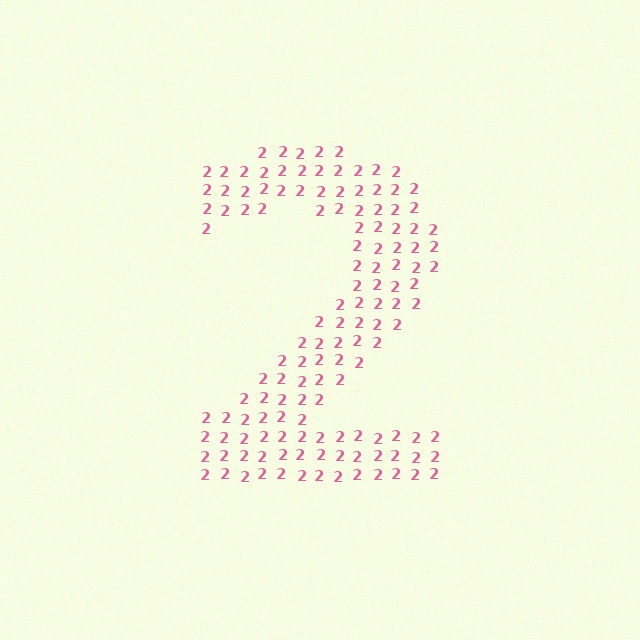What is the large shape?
The large shape is the digit 2.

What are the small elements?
The small elements are digit 2's.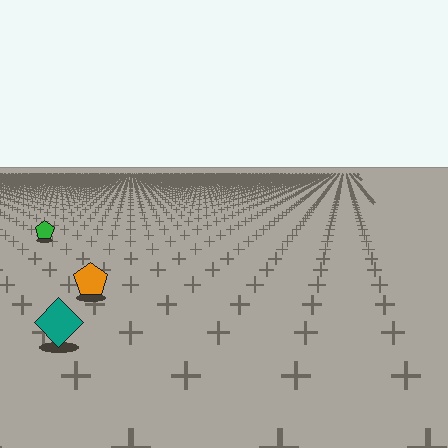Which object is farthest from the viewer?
The green pentagon is farthest from the viewer. It appears smaller and the ground texture around it is denser.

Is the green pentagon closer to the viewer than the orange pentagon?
No. The orange pentagon is closer — you can tell from the texture gradient: the ground texture is coarser near it.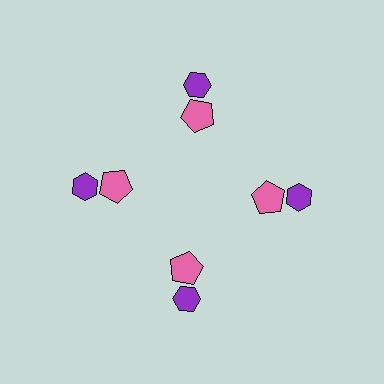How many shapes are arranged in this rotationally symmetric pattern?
There are 8 shapes, arranged in 4 groups of 2.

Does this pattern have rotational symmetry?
Yes, this pattern has 4-fold rotational symmetry. It looks the same after rotating 90 degrees around the center.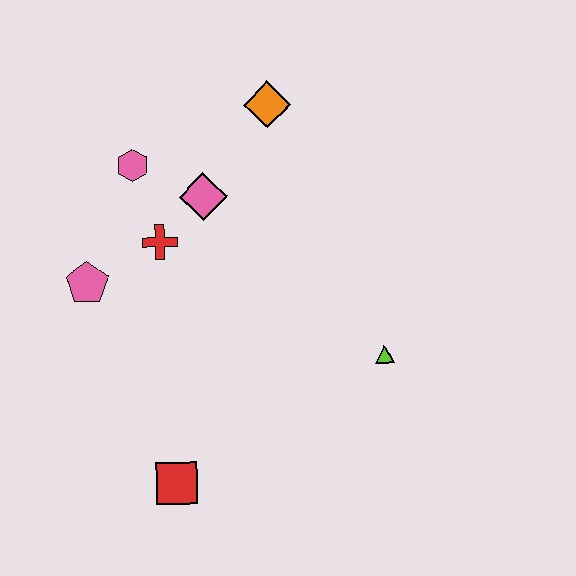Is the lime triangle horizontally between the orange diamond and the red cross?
No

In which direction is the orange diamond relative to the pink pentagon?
The orange diamond is to the right of the pink pentagon.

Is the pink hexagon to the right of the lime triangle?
No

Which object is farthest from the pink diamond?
The red square is farthest from the pink diamond.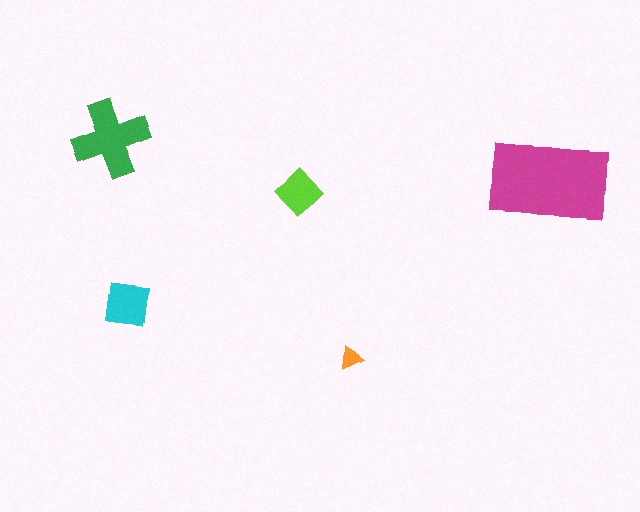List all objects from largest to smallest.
The magenta rectangle, the green cross, the cyan square, the lime diamond, the orange triangle.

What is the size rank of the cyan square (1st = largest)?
3rd.